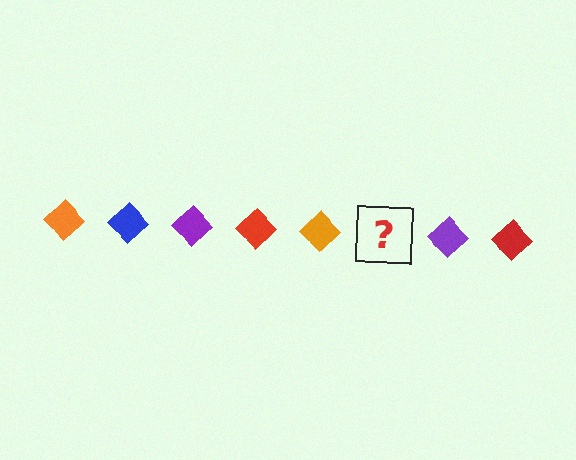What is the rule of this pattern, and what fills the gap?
The rule is that the pattern cycles through orange, blue, purple, red diamonds. The gap should be filled with a blue diamond.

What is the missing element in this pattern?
The missing element is a blue diamond.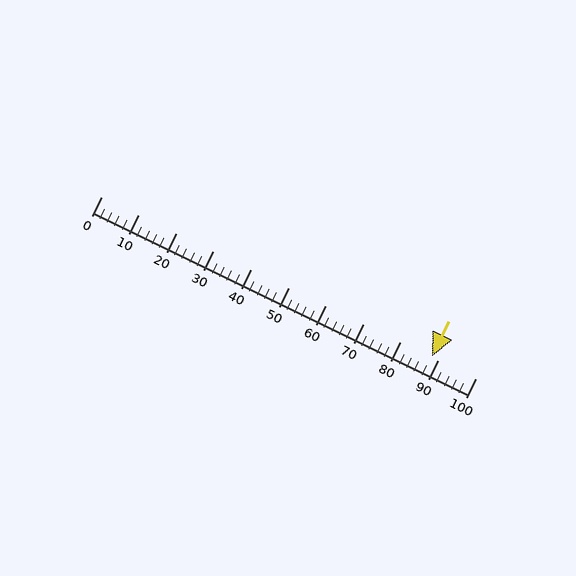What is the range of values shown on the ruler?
The ruler shows values from 0 to 100.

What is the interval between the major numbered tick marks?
The major tick marks are spaced 10 units apart.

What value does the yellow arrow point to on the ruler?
The yellow arrow points to approximately 88.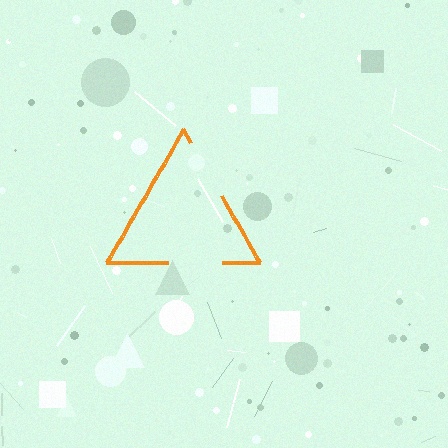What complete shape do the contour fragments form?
The contour fragments form a triangle.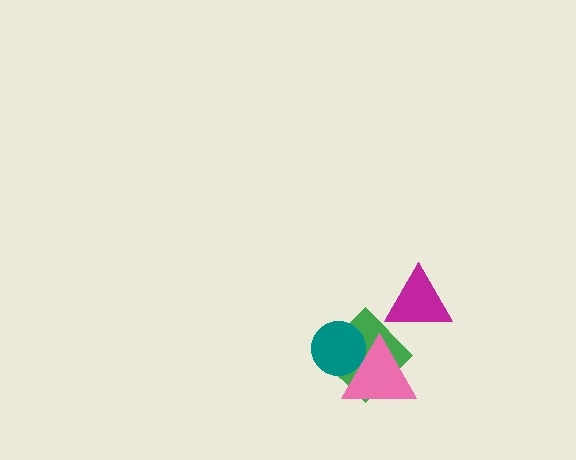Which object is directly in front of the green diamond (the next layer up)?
The teal circle is directly in front of the green diamond.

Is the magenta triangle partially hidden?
No, no other shape covers it.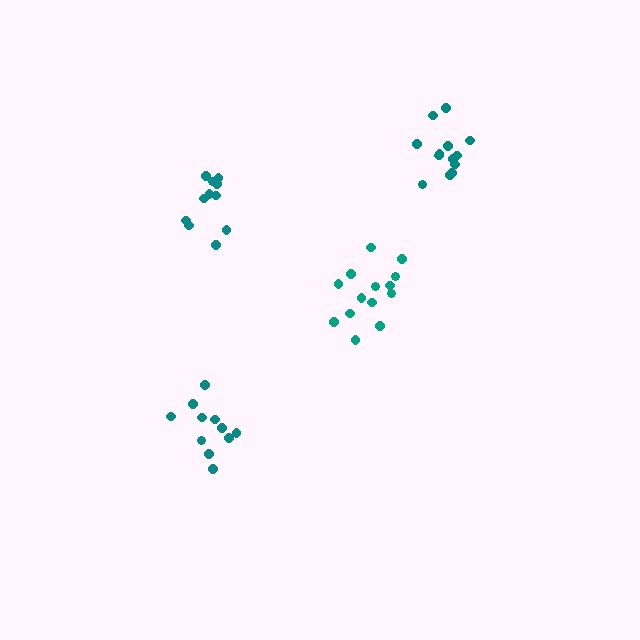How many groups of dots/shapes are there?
There are 4 groups.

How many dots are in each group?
Group 1: 14 dots, Group 2: 14 dots, Group 3: 11 dots, Group 4: 11 dots (50 total).